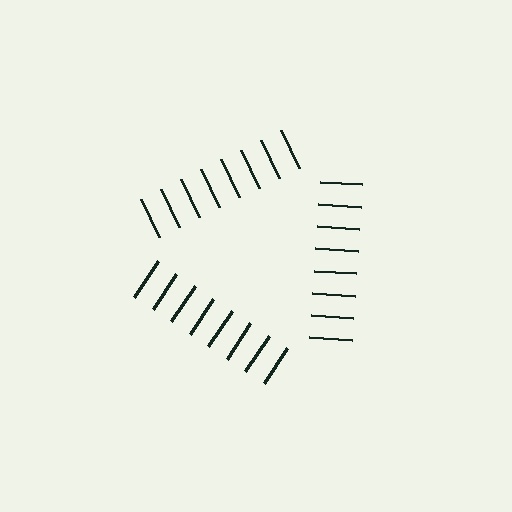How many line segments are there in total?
24 — 8 along each of the 3 edges.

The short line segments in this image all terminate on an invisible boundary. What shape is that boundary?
An illusory triangle — the line segments terminate on its edges but no continuous stroke is drawn.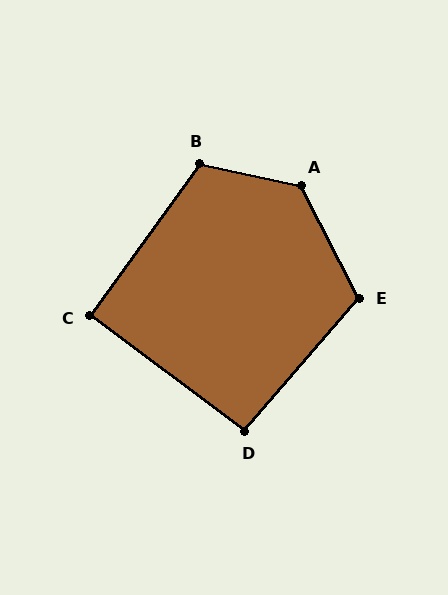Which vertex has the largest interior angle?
A, at approximately 130 degrees.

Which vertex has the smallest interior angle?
C, at approximately 91 degrees.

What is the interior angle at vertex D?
Approximately 94 degrees (approximately right).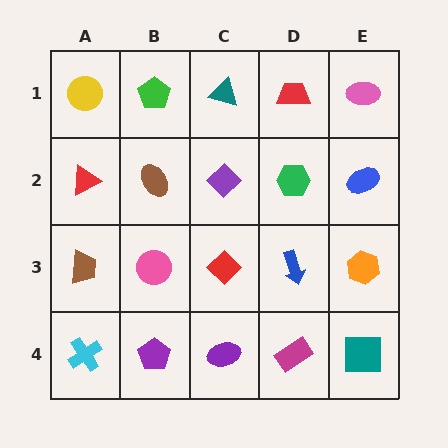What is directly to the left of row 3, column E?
A blue arrow.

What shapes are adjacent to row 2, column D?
A red trapezoid (row 1, column D), a blue arrow (row 3, column D), a purple diamond (row 2, column C), a blue ellipse (row 2, column E).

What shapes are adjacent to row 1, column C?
A purple diamond (row 2, column C), a green pentagon (row 1, column B), a red trapezoid (row 1, column D).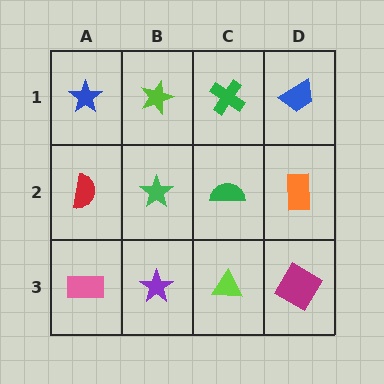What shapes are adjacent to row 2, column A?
A blue star (row 1, column A), a pink rectangle (row 3, column A), a green star (row 2, column B).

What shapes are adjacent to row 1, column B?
A green star (row 2, column B), a blue star (row 1, column A), a green cross (row 1, column C).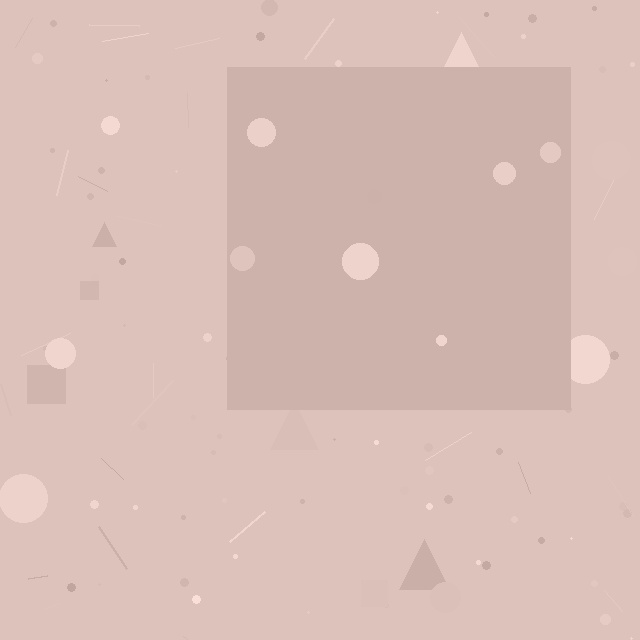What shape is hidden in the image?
A square is hidden in the image.